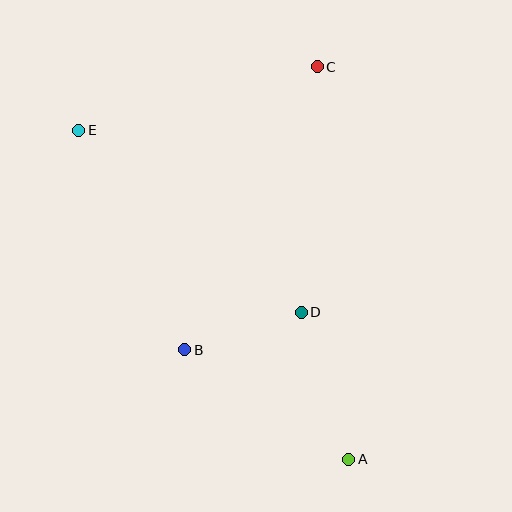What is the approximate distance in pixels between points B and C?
The distance between B and C is approximately 313 pixels.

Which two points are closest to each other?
Points B and D are closest to each other.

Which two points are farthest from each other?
Points A and E are farthest from each other.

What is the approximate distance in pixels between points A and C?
The distance between A and C is approximately 394 pixels.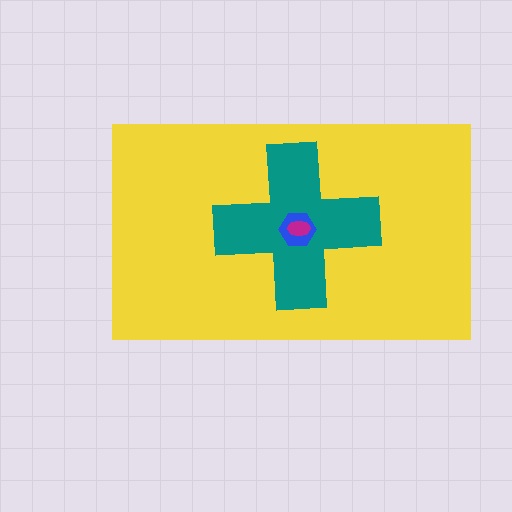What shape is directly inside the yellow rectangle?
The teal cross.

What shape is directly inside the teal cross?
The blue hexagon.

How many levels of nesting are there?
4.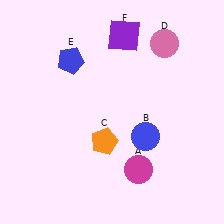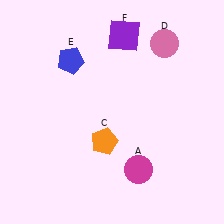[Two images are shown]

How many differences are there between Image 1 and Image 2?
There is 1 difference between the two images.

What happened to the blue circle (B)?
The blue circle (B) was removed in Image 2. It was in the bottom-right area of Image 1.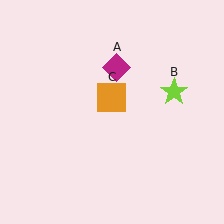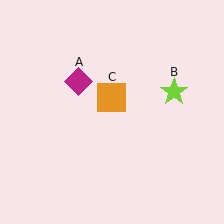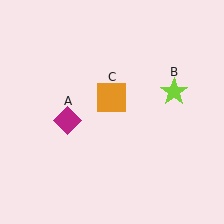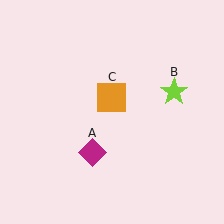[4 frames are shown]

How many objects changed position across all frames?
1 object changed position: magenta diamond (object A).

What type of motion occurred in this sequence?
The magenta diamond (object A) rotated counterclockwise around the center of the scene.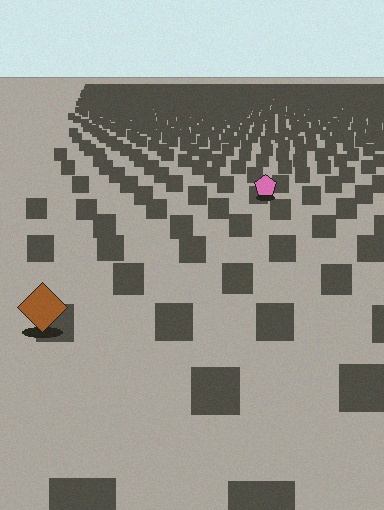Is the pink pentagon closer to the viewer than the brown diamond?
No. The brown diamond is closer — you can tell from the texture gradient: the ground texture is coarser near it.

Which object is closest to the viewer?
The brown diamond is closest. The texture marks near it are larger and more spread out.